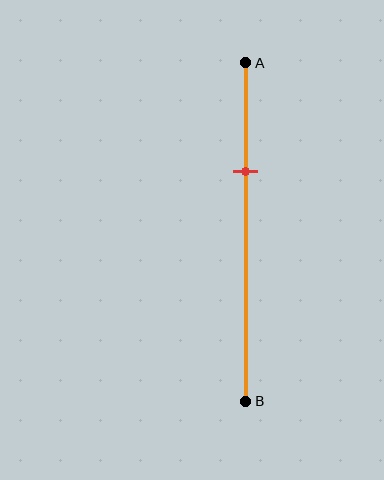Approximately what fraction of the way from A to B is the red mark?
The red mark is approximately 30% of the way from A to B.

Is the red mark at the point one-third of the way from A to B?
Yes, the mark is approximately at the one-third point.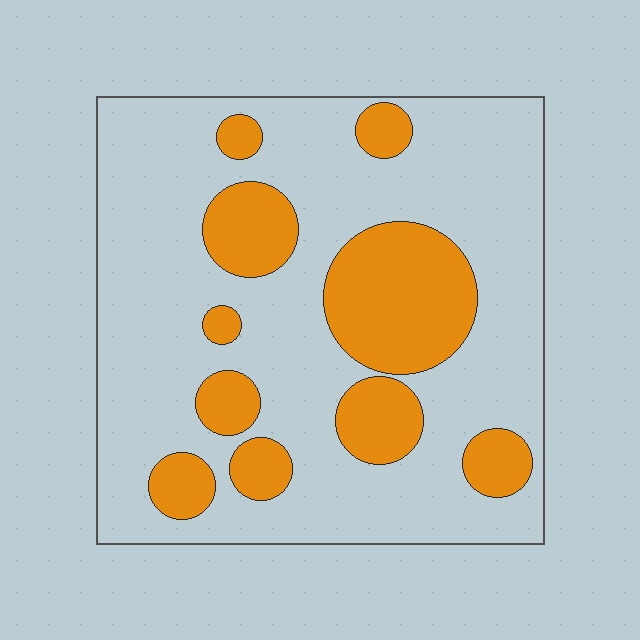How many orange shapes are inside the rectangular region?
10.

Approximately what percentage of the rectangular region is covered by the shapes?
Approximately 25%.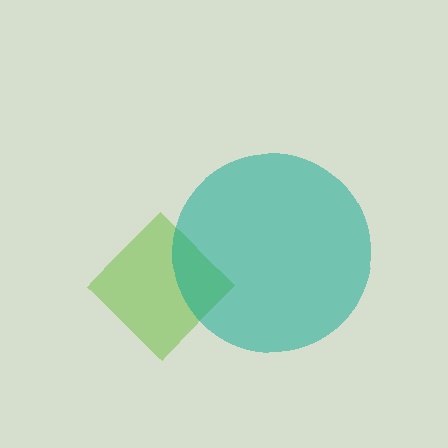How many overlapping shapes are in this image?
There are 2 overlapping shapes in the image.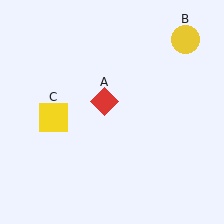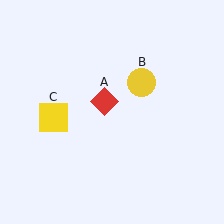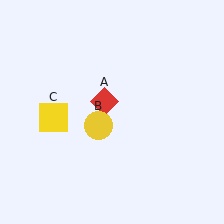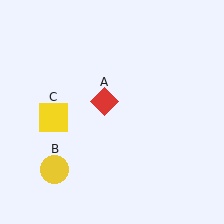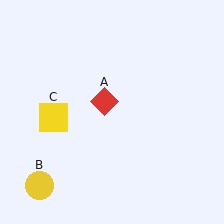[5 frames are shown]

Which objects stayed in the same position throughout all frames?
Red diamond (object A) and yellow square (object C) remained stationary.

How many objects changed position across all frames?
1 object changed position: yellow circle (object B).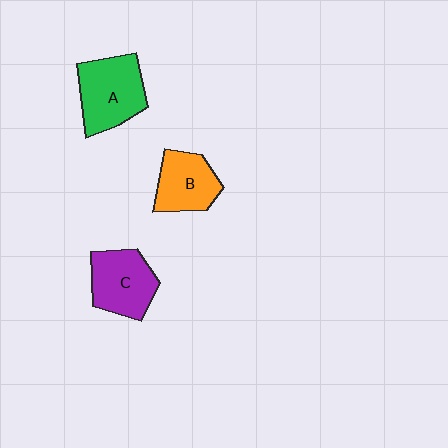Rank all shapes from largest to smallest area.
From largest to smallest: A (green), C (purple), B (orange).